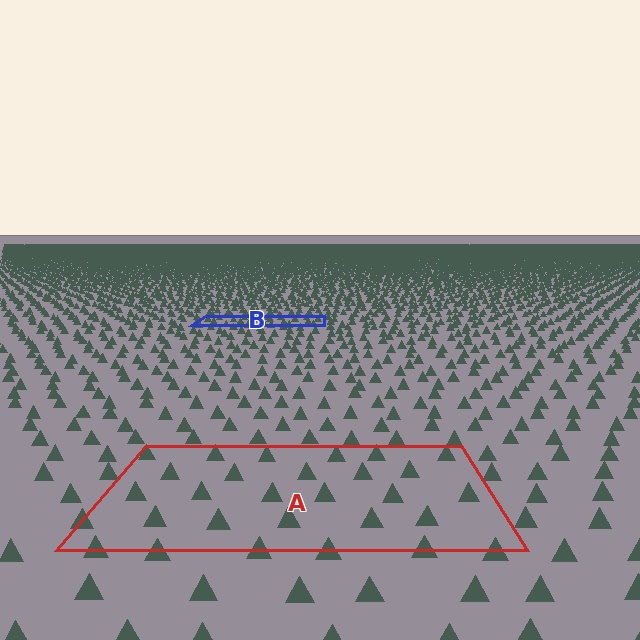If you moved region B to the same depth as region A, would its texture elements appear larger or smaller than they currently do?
They would appear larger. At a closer depth, the same texture elements are projected at a bigger on-screen size.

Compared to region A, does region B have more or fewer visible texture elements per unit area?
Region B has more texture elements per unit area — they are packed more densely because it is farther away.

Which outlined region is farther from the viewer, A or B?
Region B is farther from the viewer — the texture elements inside it appear smaller and more densely packed.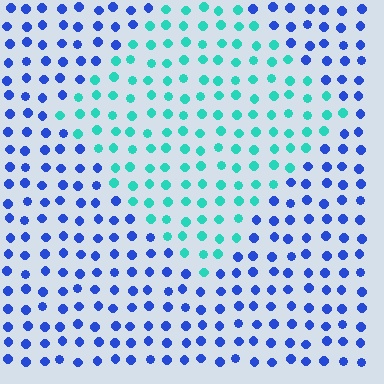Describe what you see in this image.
The image is filled with small blue elements in a uniform arrangement. A diamond-shaped region is visible where the elements are tinted to a slightly different hue, forming a subtle color boundary.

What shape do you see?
I see a diamond.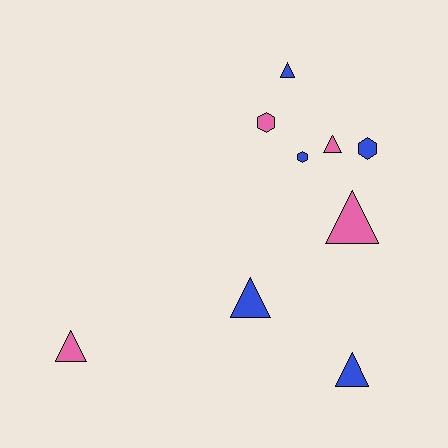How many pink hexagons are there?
There is 1 pink hexagon.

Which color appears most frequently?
Blue, with 5 objects.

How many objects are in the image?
There are 9 objects.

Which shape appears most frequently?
Triangle, with 6 objects.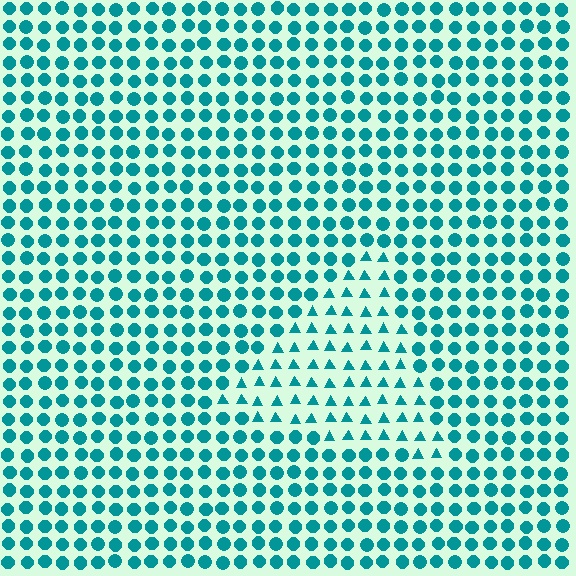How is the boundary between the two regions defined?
The boundary is defined by a change in element shape: triangles inside vs. circles outside. All elements share the same color and spacing.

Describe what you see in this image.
The image is filled with small teal elements arranged in a uniform grid. A triangle-shaped region contains triangles, while the surrounding area contains circles. The boundary is defined purely by the change in element shape.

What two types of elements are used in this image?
The image uses triangles inside the triangle region and circles outside it.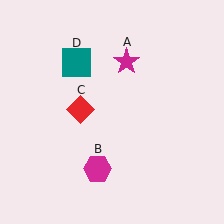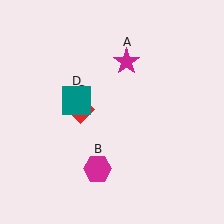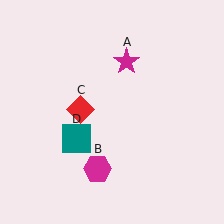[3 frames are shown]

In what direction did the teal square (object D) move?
The teal square (object D) moved down.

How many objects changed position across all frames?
1 object changed position: teal square (object D).